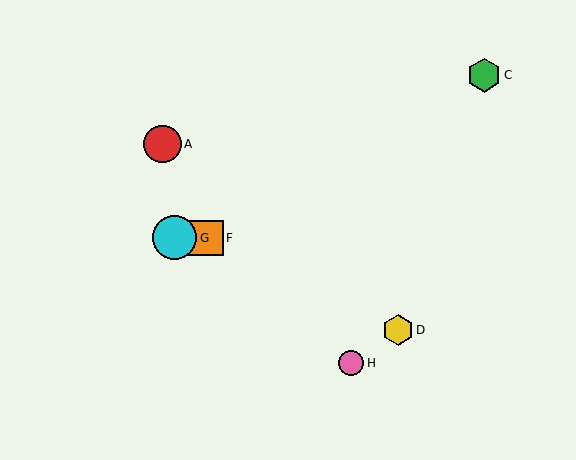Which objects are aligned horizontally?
Objects B, E, F, G are aligned horizontally.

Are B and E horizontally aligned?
Yes, both are at y≈238.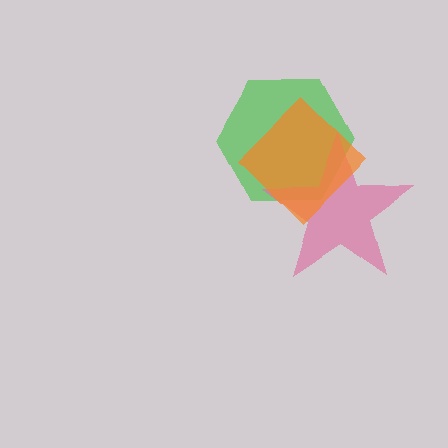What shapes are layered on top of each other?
The layered shapes are: a green hexagon, a pink star, an orange diamond.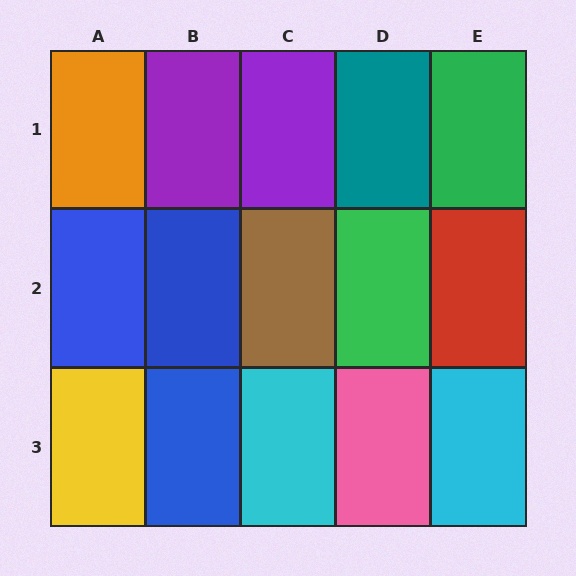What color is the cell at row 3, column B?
Blue.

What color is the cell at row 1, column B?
Purple.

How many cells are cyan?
2 cells are cyan.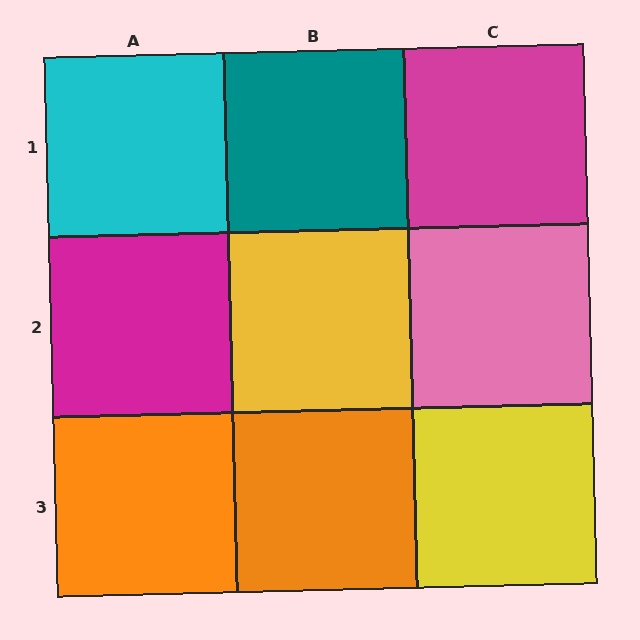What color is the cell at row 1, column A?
Cyan.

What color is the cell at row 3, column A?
Orange.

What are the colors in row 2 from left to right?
Magenta, yellow, pink.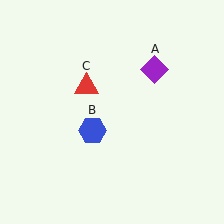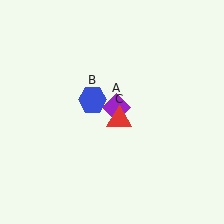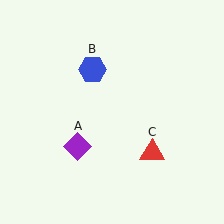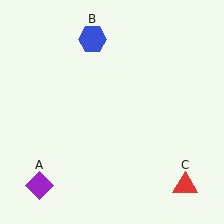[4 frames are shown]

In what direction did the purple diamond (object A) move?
The purple diamond (object A) moved down and to the left.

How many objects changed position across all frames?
3 objects changed position: purple diamond (object A), blue hexagon (object B), red triangle (object C).